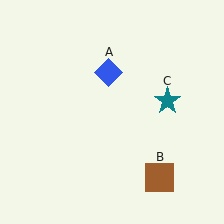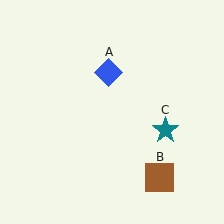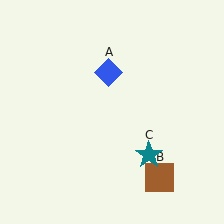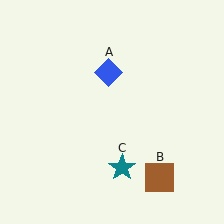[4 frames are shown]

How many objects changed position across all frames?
1 object changed position: teal star (object C).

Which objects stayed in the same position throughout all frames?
Blue diamond (object A) and brown square (object B) remained stationary.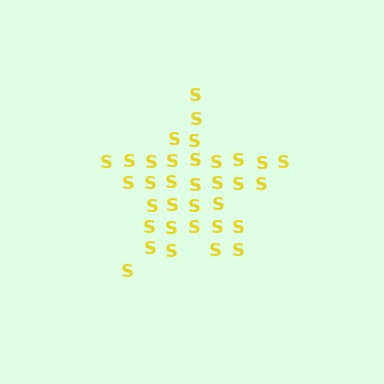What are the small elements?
The small elements are letter S's.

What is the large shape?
The large shape is a star.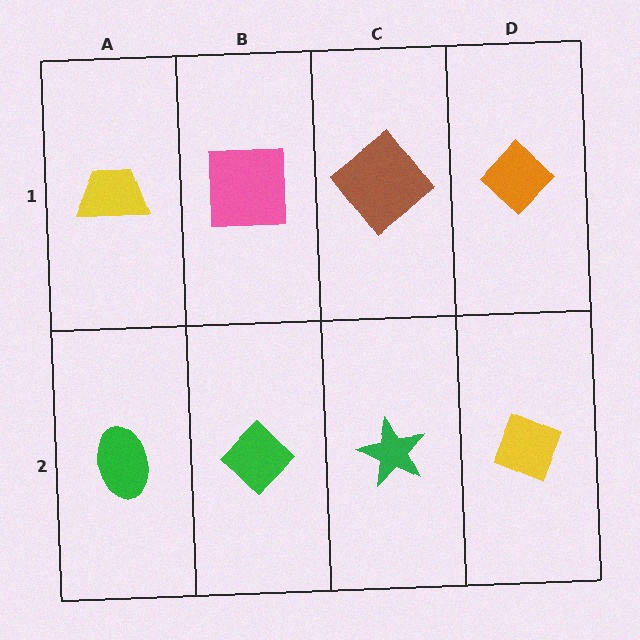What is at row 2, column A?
A green ellipse.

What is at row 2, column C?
A green star.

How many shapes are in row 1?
4 shapes.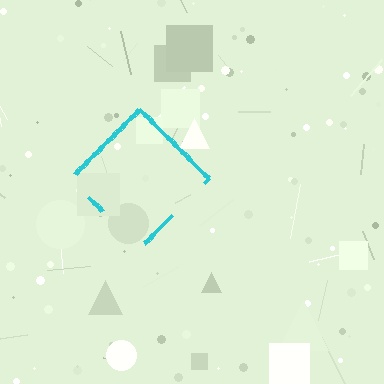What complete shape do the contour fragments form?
The contour fragments form a diamond.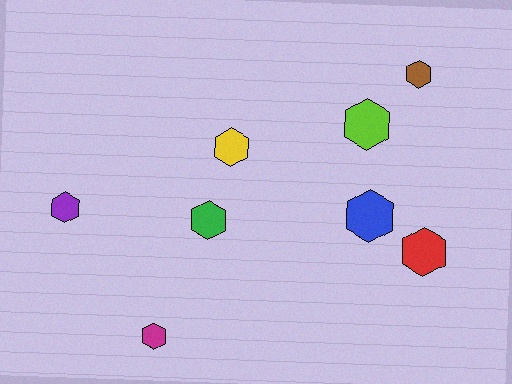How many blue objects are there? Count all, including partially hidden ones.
There is 1 blue object.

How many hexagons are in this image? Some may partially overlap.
There are 8 hexagons.